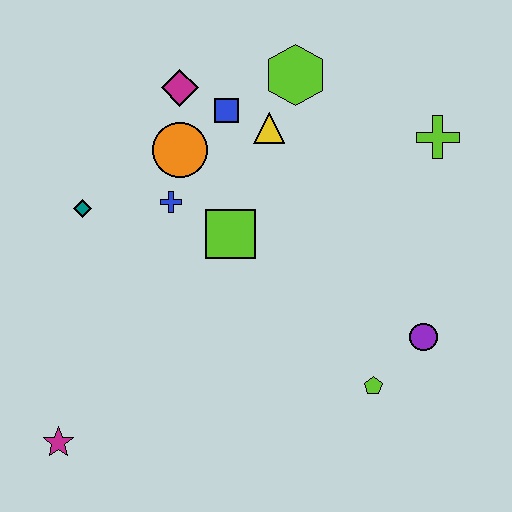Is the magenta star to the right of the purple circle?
No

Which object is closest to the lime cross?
The lime hexagon is closest to the lime cross.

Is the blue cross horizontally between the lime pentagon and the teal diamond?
Yes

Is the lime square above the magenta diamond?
No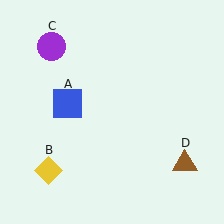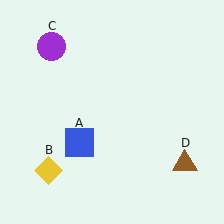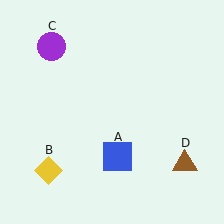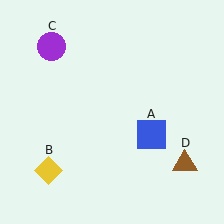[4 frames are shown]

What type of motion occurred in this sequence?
The blue square (object A) rotated counterclockwise around the center of the scene.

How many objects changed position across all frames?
1 object changed position: blue square (object A).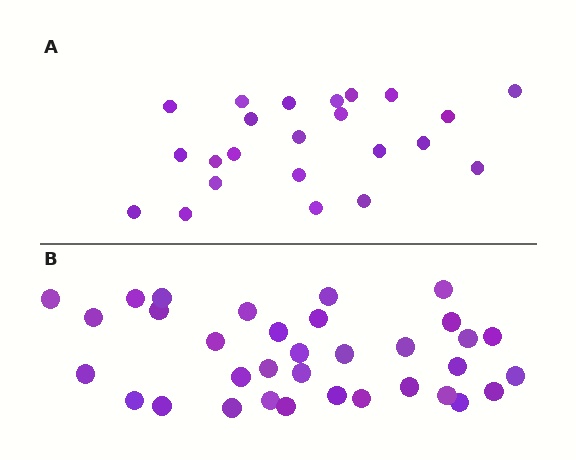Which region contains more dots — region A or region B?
Region B (the bottom region) has more dots.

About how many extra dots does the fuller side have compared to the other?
Region B has roughly 12 or so more dots than region A.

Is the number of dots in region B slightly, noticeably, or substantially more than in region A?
Region B has substantially more. The ratio is roughly 1.5 to 1.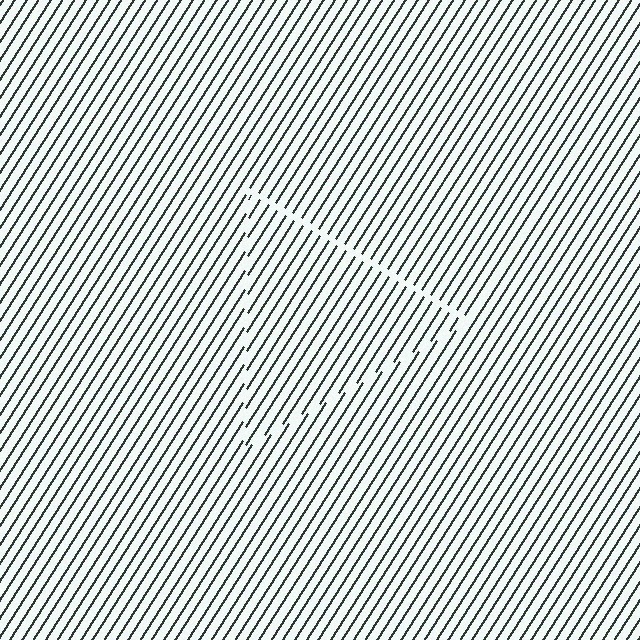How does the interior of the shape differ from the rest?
The interior of the shape contains the same grating, shifted by half a period — the contour is defined by the phase discontinuity where line-ends from the inner and outer gratings abut.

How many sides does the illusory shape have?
3 sides — the line-ends trace a triangle.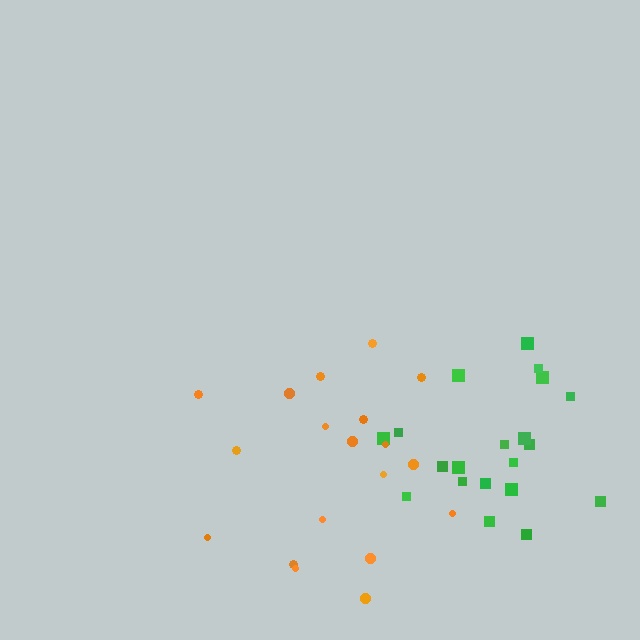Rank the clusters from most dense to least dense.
green, orange.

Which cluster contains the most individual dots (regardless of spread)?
Green (20).